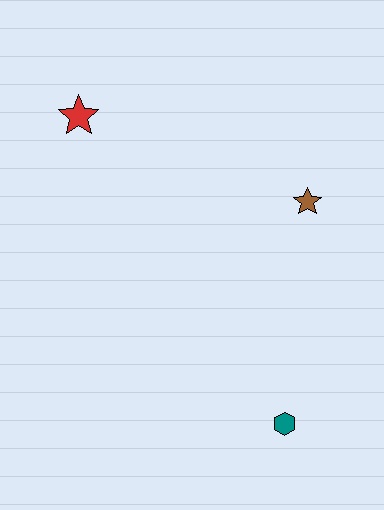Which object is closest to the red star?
The brown star is closest to the red star.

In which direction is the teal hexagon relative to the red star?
The teal hexagon is below the red star.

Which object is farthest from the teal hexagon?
The red star is farthest from the teal hexagon.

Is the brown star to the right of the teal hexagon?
Yes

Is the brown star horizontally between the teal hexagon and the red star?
No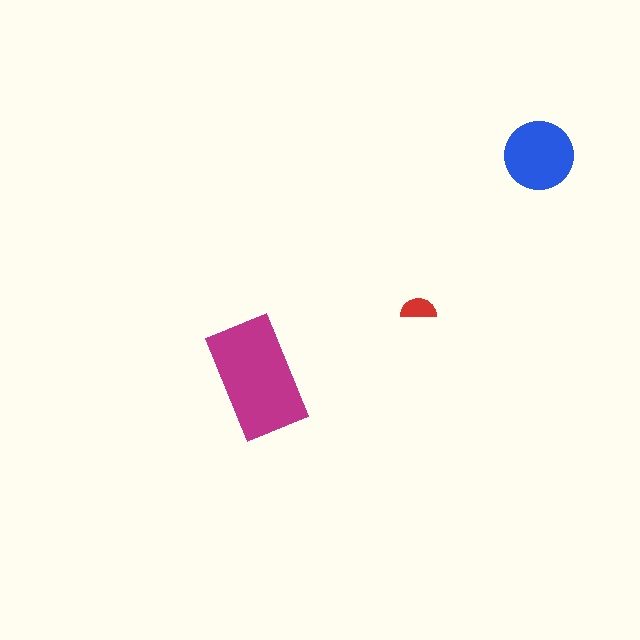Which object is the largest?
The magenta rectangle.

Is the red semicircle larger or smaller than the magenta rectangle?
Smaller.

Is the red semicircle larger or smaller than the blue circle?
Smaller.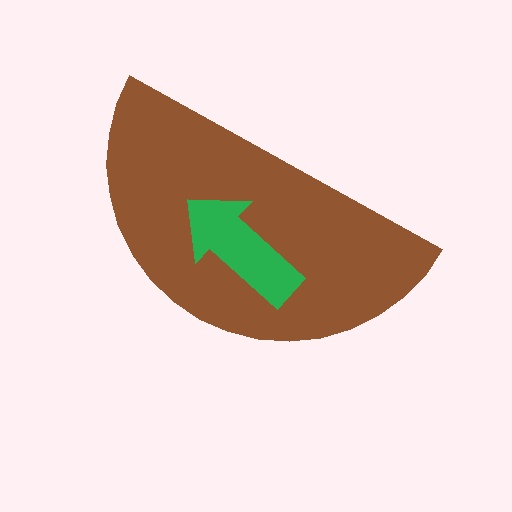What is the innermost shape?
The green arrow.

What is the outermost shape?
The brown semicircle.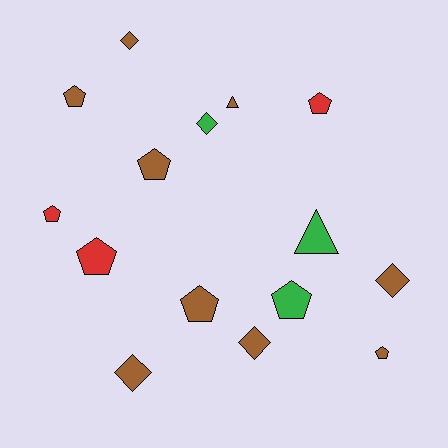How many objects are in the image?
There are 15 objects.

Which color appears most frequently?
Brown, with 9 objects.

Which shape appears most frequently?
Pentagon, with 8 objects.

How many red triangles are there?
There are no red triangles.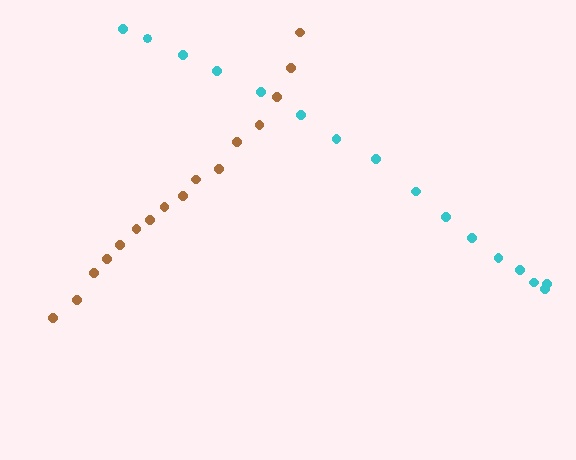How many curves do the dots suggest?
There are 2 distinct paths.